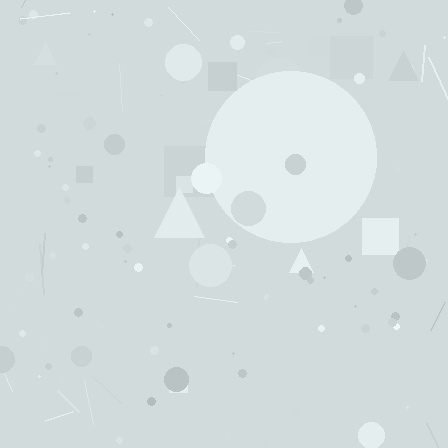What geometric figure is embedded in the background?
A circle is embedded in the background.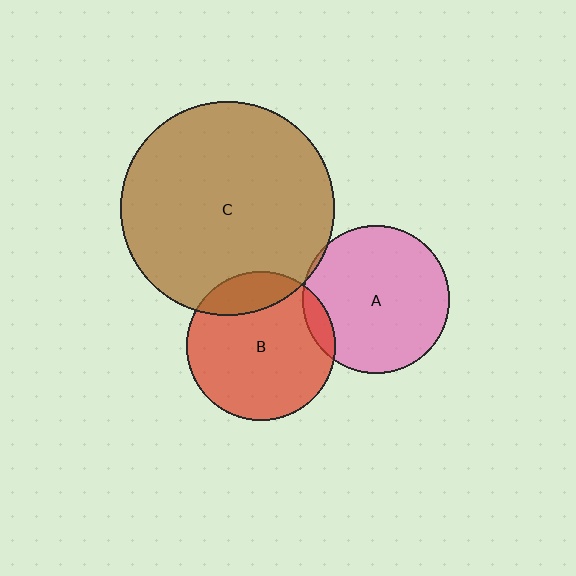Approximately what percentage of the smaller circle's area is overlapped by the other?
Approximately 5%.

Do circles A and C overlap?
Yes.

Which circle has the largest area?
Circle C (brown).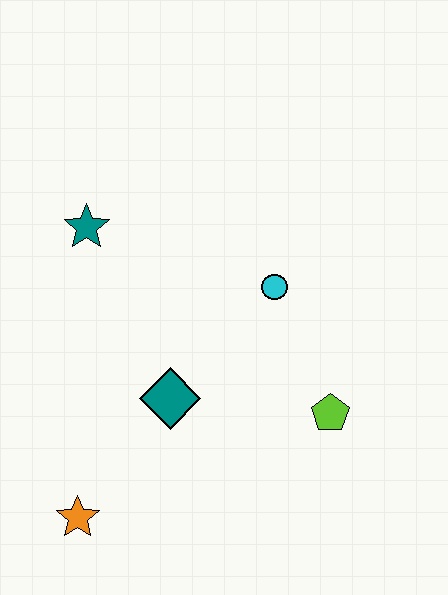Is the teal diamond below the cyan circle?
Yes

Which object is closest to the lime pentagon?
The cyan circle is closest to the lime pentagon.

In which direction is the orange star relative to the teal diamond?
The orange star is below the teal diamond.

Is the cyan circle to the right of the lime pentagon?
No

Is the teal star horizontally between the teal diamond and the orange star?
Yes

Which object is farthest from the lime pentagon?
The teal star is farthest from the lime pentagon.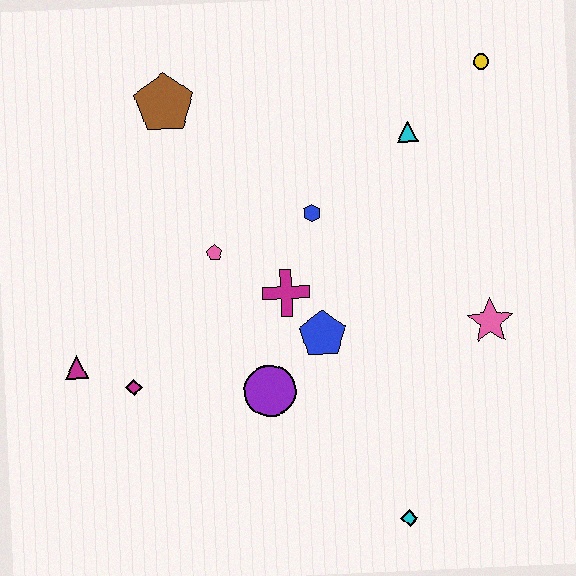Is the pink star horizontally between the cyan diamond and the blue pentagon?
No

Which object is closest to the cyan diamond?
The purple circle is closest to the cyan diamond.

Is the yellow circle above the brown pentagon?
Yes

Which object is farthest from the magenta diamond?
The yellow circle is farthest from the magenta diamond.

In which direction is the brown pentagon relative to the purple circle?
The brown pentagon is above the purple circle.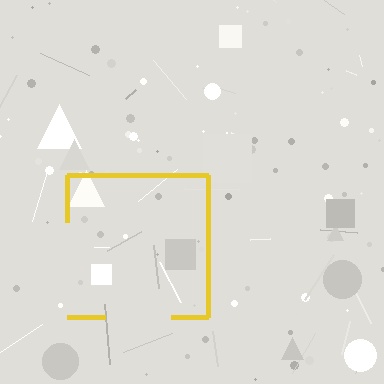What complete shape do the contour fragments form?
The contour fragments form a square.